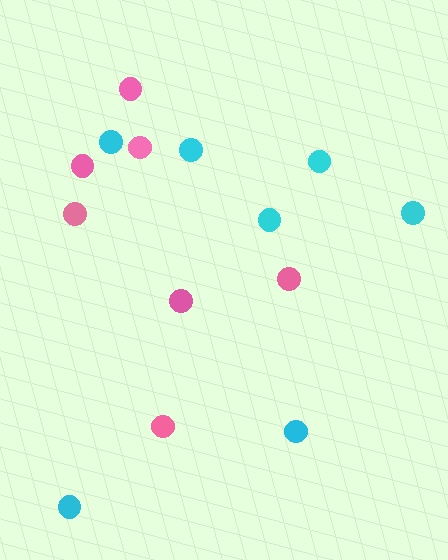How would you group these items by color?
There are 2 groups: one group of pink circles (7) and one group of cyan circles (7).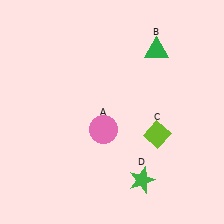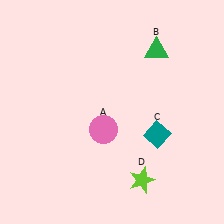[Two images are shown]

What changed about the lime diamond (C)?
In Image 1, C is lime. In Image 2, it changed to teal.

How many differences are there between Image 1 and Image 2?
There are 2 differences between the two images.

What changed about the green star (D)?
In Image 1, D is green. In Image 2, it changed to lime.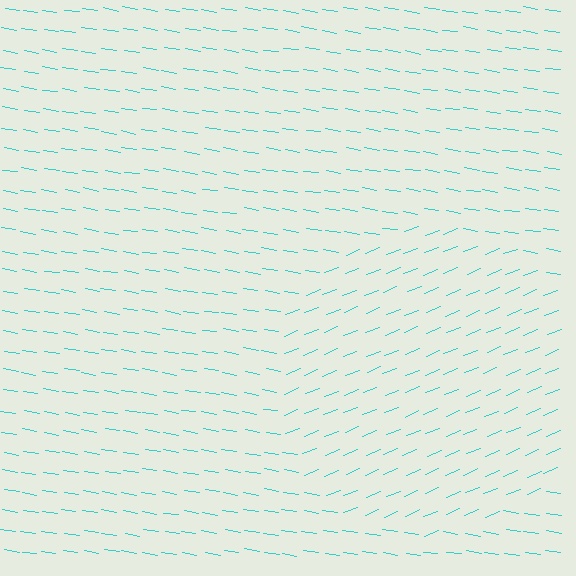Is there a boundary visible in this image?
Yes, there is a texture boundary formed by a change in line orientation.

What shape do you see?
I see a circle.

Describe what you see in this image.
The image is filled with small cyan line segments. A circle region in the image has lines oriented differently from the surrounding lines, creating a visible texture boundary.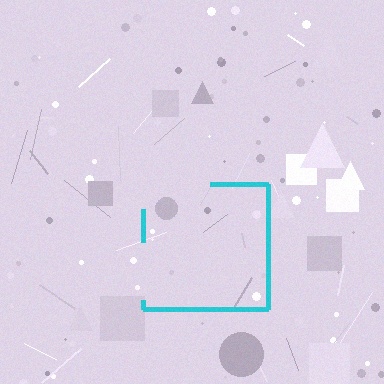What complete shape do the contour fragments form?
The contour fragments form a square.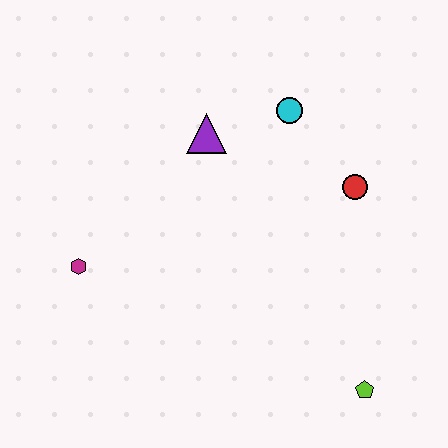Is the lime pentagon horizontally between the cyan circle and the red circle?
No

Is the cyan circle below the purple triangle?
No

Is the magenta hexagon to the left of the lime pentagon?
Yes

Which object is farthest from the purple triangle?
The lime pentagon is farthest from the purple triangle.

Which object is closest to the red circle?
The cyan circle is closest to the red circle.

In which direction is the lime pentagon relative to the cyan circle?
The lime pentagon is below the cyan circle.